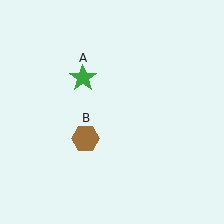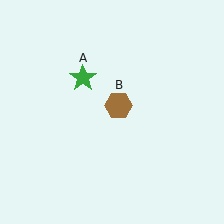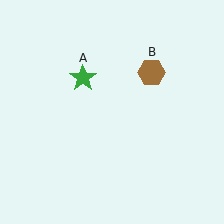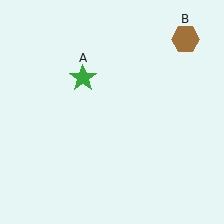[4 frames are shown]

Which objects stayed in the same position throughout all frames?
Green star (object A) remained stationary.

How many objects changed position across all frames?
1 object changed position: brown hexagon (object B).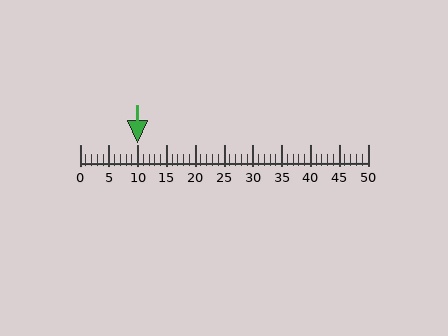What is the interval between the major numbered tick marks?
The major tick marks are spaced 5 units apart.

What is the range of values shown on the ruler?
The ruler shows values from 0 to 50.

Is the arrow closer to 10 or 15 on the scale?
The arrow is closer to 10.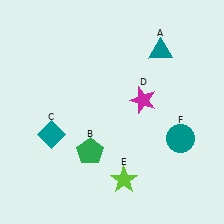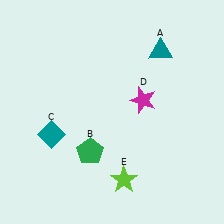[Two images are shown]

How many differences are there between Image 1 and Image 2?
There is 1 difference between the two images.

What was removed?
The teal circle (F) was removed in Image 2.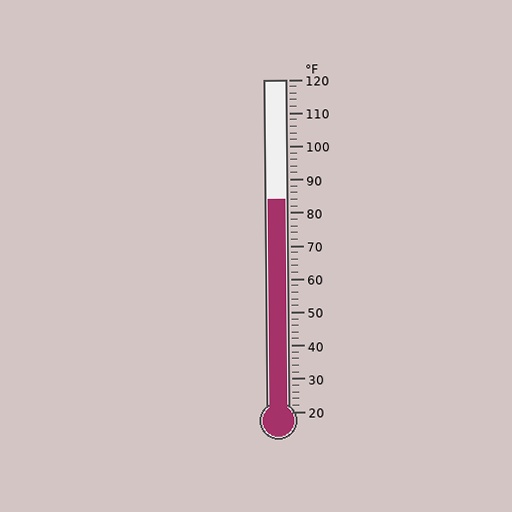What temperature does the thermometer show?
The thermometer shows approximately 84°F.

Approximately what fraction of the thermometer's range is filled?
The thermometer is filled to approximately 65% of its range.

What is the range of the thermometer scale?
The thermometer scale ranges from 20°F to 120°F.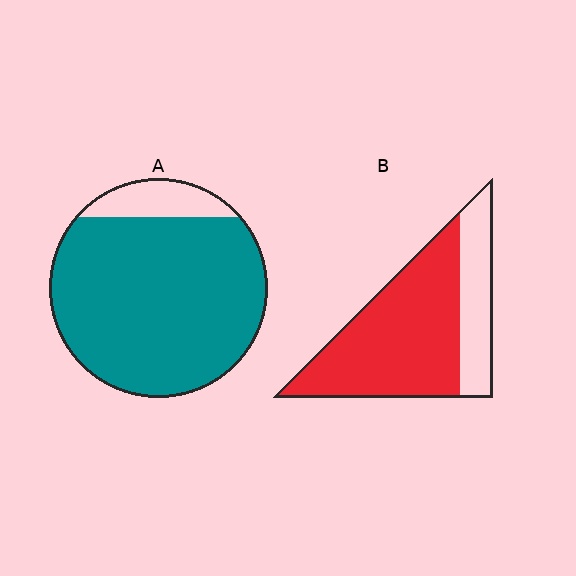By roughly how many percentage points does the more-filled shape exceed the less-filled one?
By roughly 15 percentage points (A over B).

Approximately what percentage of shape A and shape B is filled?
A is approximately 90% and B is approximately 70%.